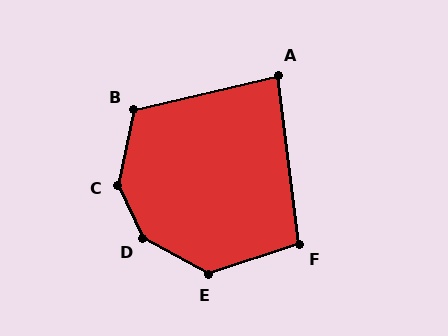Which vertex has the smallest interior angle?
A, at approximately 84 degrees.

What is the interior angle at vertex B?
Approximately 115 degrees (obtuse).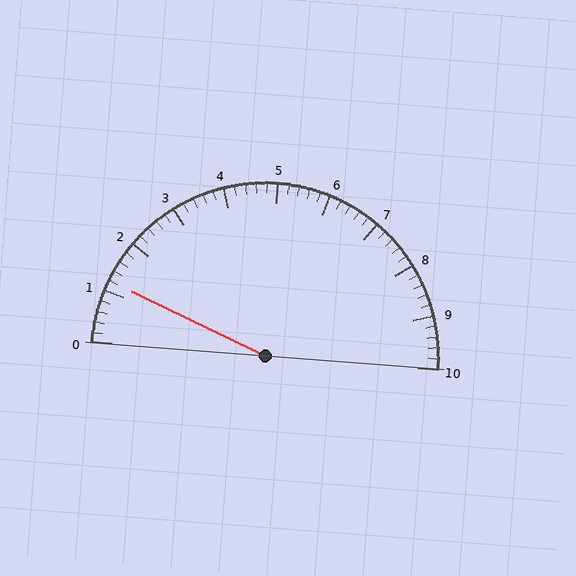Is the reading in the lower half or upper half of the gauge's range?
The reading is in the lower half of the range (0 to 10).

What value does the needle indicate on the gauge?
The needle indicates approximately 1.2.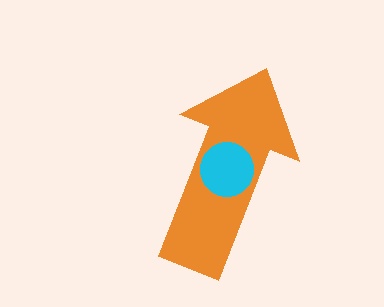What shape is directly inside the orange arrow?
The cyan circle.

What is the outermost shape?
The orange arrow.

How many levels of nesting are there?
2.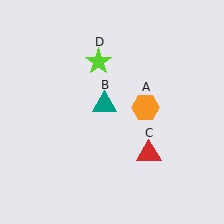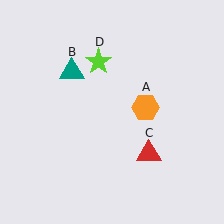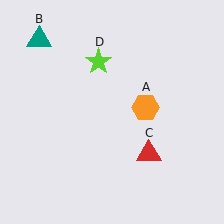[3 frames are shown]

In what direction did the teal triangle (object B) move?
The teal triangle (object B) moved up and to the left.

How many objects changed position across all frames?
1 object changed position: teal triangle (object B).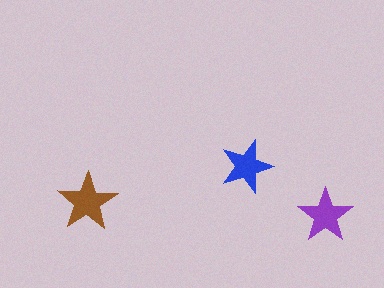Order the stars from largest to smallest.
the brown one, the purple one, the blue one.